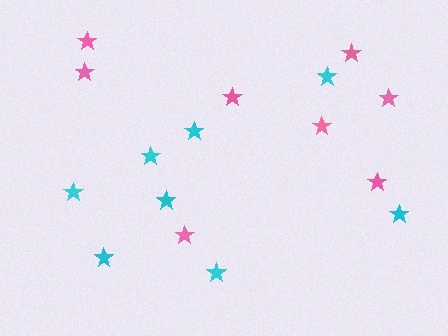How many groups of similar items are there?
There are 2 groups: one group of pink stars (8) and one group of cyan stars (8).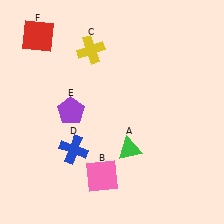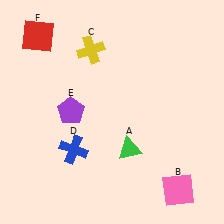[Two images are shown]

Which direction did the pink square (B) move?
The pink square (B) moved right.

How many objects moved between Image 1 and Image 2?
1 object moved between the two images.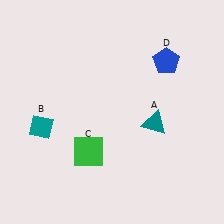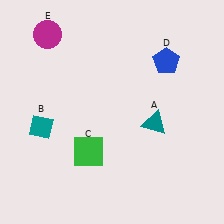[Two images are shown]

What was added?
A magenta circle (E) was added in Image 2.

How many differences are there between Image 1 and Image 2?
There is 1 difference between the two images.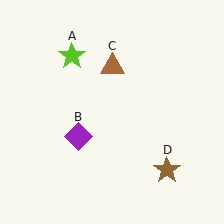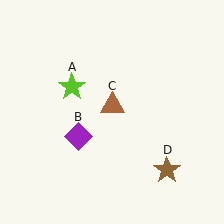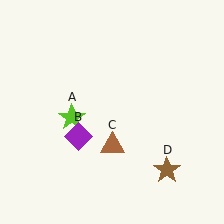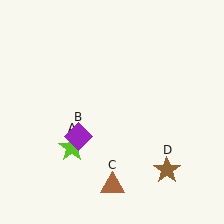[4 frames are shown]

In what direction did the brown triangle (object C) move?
The brown triangle (object C) moved down.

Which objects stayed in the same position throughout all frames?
Purple diamond (object B) and brown star (object D) remained stationary.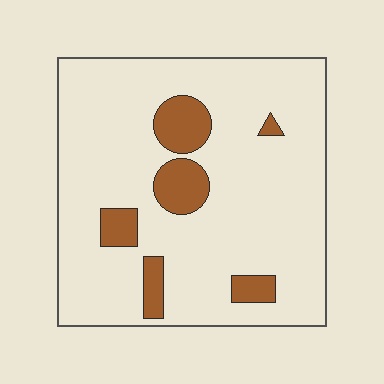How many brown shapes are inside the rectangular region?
6.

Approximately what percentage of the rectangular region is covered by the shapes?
Approximately 15%.